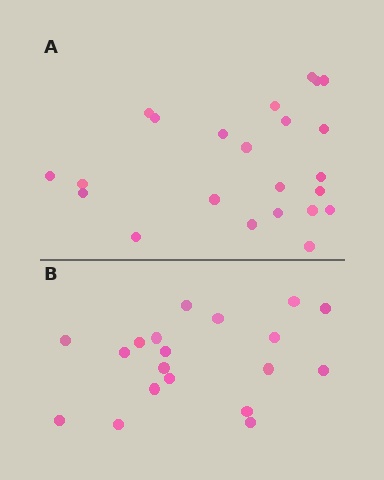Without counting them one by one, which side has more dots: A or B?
Region A (the top region) has more dots.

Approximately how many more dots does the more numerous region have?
Region A has about 4 more dots than region B.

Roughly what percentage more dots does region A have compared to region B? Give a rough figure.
About 20% more.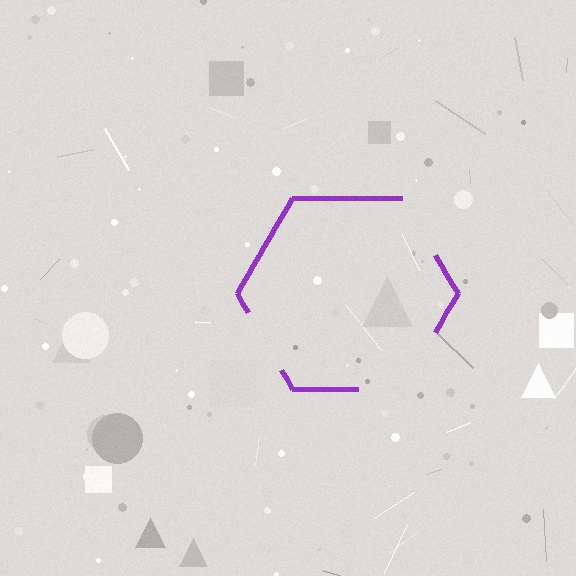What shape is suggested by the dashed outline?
The dashed outline suggests a hexagon.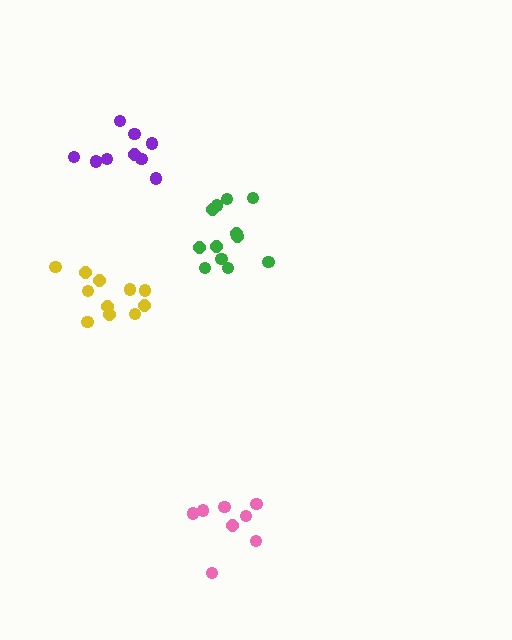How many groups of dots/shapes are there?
There are 4 groups.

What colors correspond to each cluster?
The clusters are colored: pink, purple, yellow, green.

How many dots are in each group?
Group 1: 8 dots, Group 2: 9 dots, Group 3: 11 dots, Group 4: 12 dots (40 total).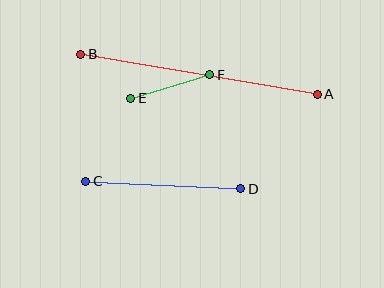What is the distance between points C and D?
The distance is approximately 155 pixels.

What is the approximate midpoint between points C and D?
The midpoint is at approximately (163, 185) pixels.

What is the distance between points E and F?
The distance is approximately 82 pixels.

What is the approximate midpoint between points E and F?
The midpoint is at approximately (170, 86) pixels.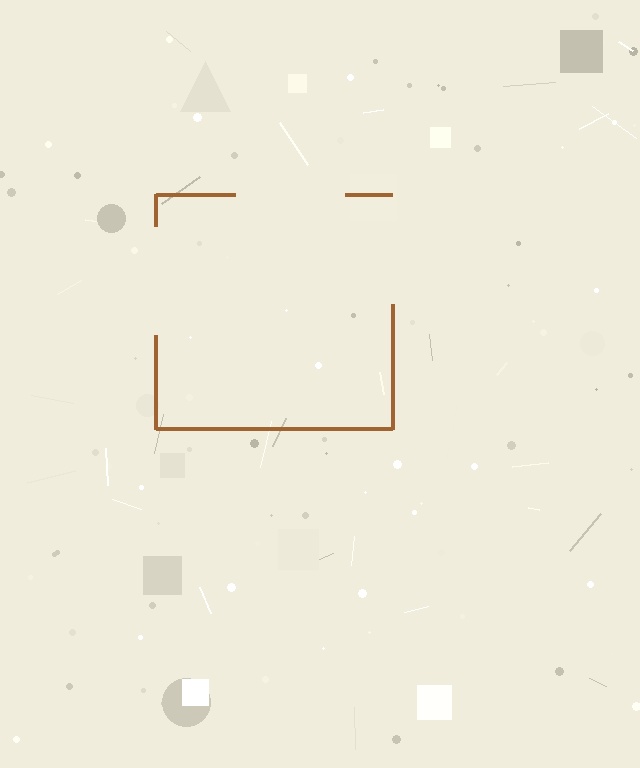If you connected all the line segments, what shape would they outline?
They would outline a square.